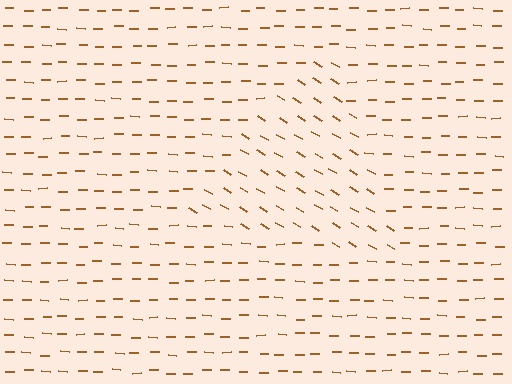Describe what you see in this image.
The image is filled with small brown line segments. A triangle region in the image has lines oriented differently from the surrounding lines, creating a visible texture boundary.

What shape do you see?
I see a triangle.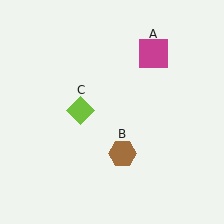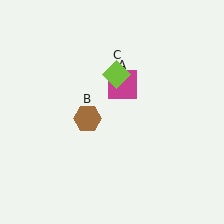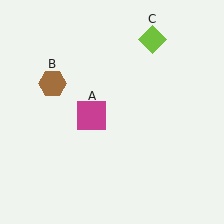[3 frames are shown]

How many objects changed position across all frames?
3 objects changed position: magenta square (object A), brown hexagon (object B), lime diamond (object C).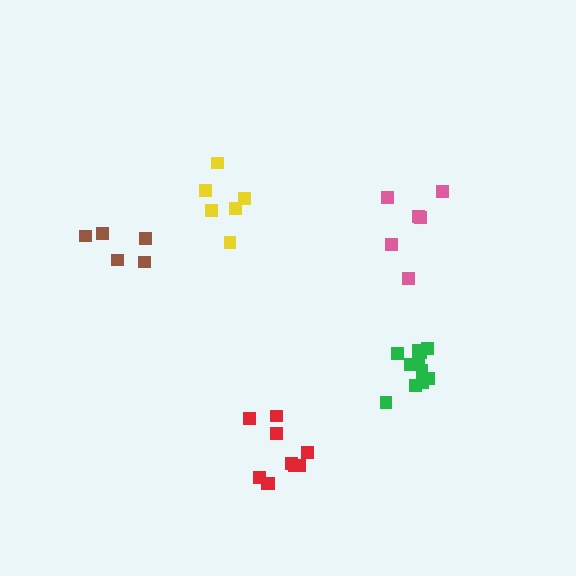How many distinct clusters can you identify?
There are 5 distinct clusters.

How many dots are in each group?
Group 1: 11 dots, Group 2: 5 dots, Group 3: 6 dots, Group 4: 10 dots, Group 5: 6 dots (38 total).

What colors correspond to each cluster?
The clusters are colored: green, brown, pink, red, yellow.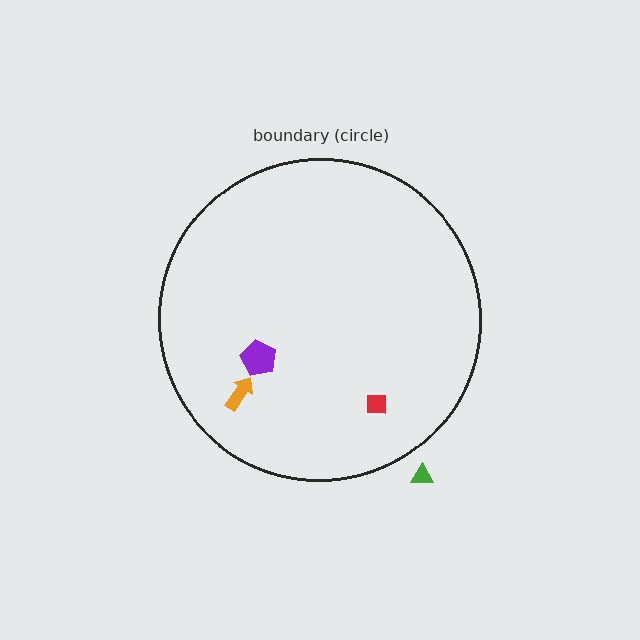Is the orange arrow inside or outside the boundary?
Inside.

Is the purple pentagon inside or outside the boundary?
Inside.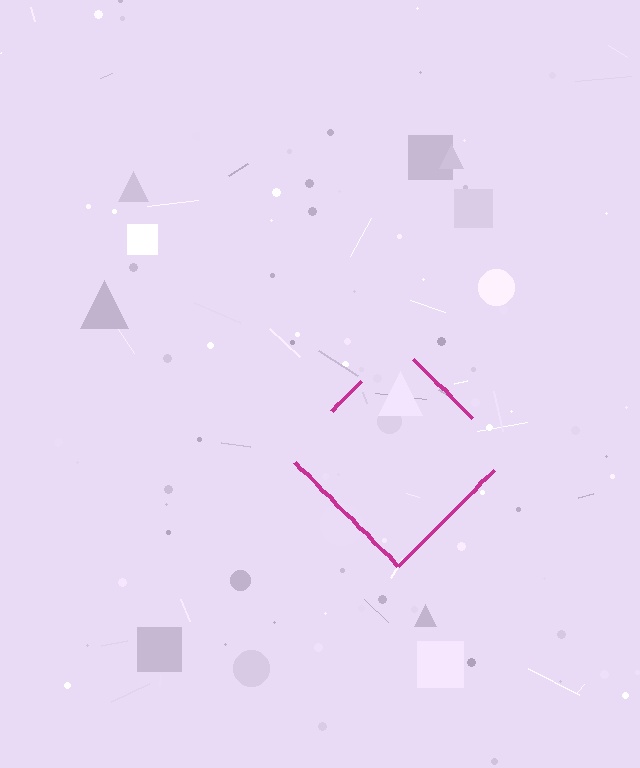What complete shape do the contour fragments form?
The contour fragments form a diamond.